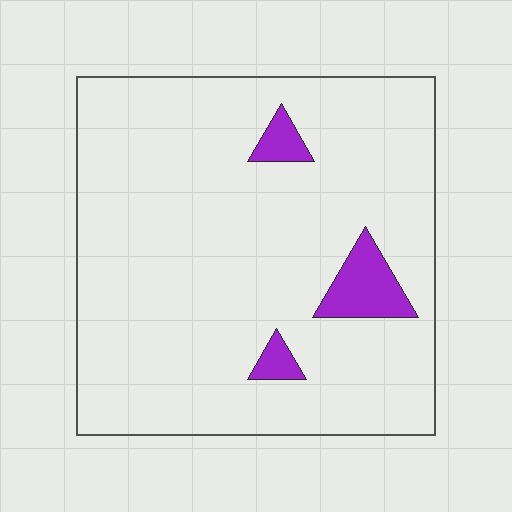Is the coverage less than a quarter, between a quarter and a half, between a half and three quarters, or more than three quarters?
Less than a quarter.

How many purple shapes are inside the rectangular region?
3.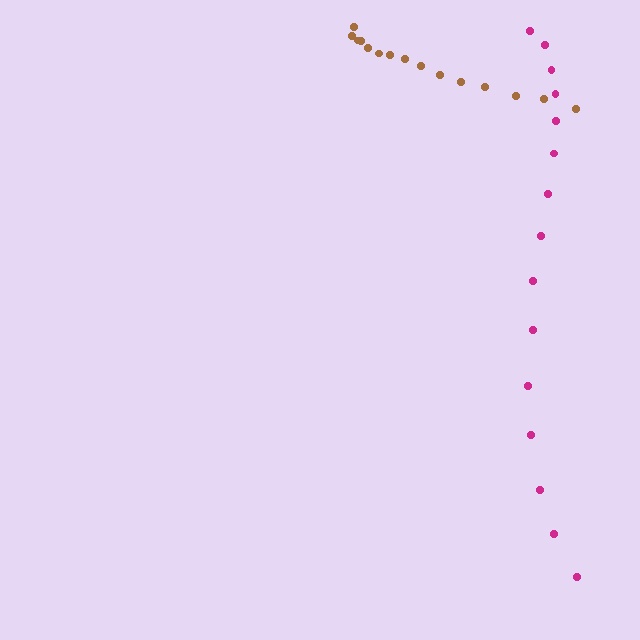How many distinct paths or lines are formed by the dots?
There are 2 distinct paths.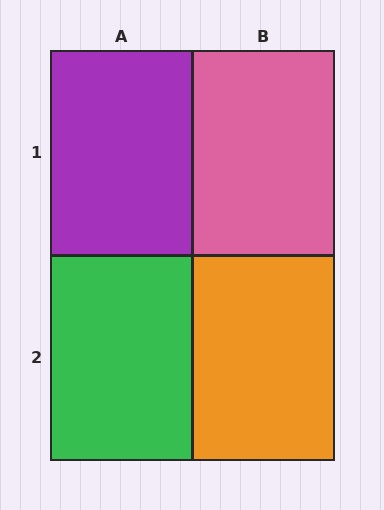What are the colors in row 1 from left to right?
Purple, pink.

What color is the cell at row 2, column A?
Green.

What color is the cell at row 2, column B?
Orange.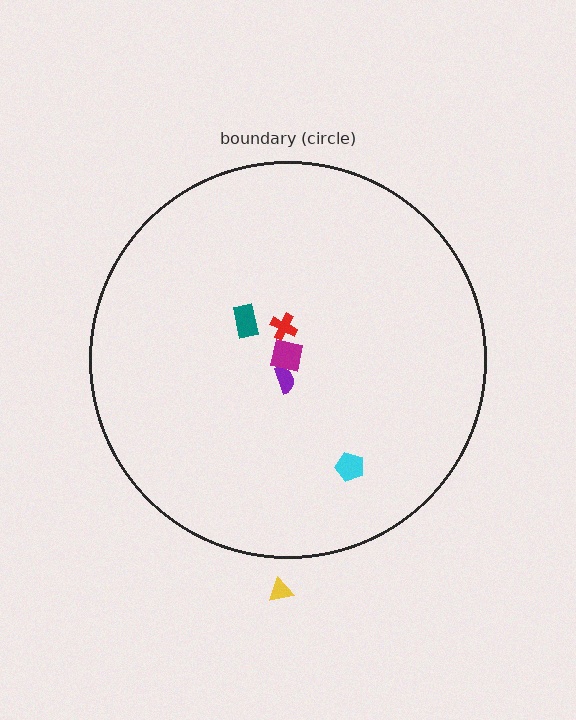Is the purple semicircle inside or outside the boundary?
Inside.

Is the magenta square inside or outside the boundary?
Inside.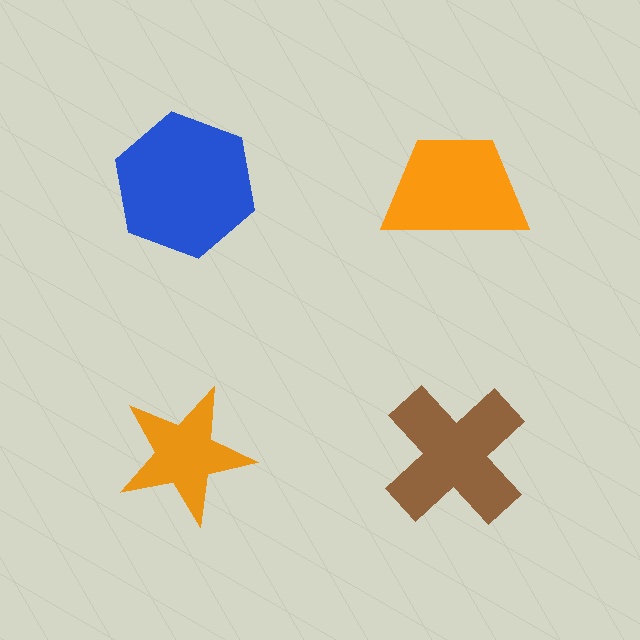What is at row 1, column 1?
A blue hexagon.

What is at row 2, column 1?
An orange star.